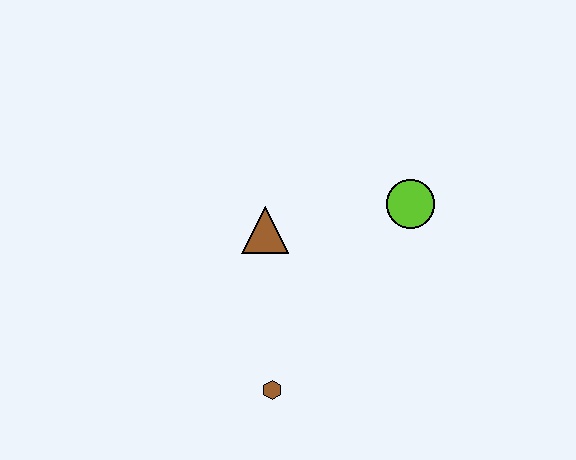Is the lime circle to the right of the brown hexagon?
Yes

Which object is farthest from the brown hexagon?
The lime circle is farthest from the brown hexagon.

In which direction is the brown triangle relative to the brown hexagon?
The brown triangle is above the brown hexagon.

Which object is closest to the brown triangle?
The lime circle is closest to the brown triangle.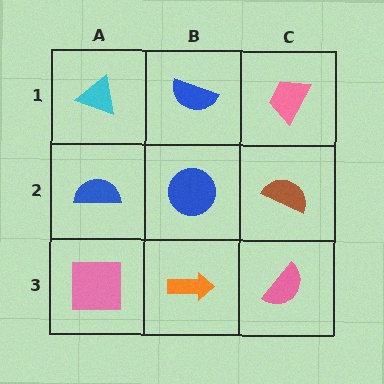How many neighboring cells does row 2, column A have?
3.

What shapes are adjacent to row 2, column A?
A cyan triangle (row 1, column A), a pink square (row 3, column A), a blue circle (row 2, column B).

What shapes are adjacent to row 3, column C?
A brown semicircle (row 2, column C), an orange arrow (row 3, column B).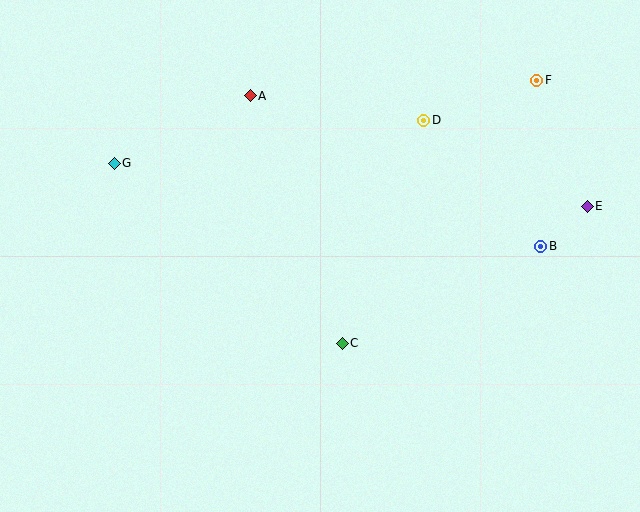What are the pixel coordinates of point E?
Point E is at (587, 206).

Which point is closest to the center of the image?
Point C at (342, 343) is closest to the center.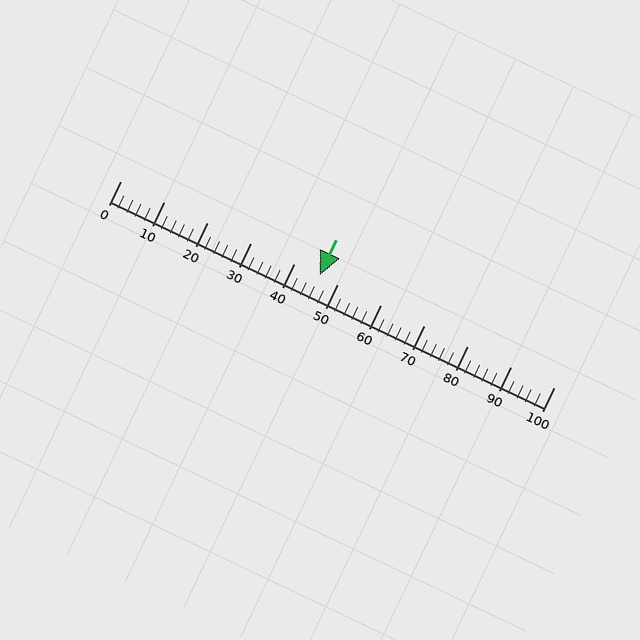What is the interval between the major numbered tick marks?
The major tick marks are spaced 10 units apart.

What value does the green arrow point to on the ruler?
The green arrow points to approximately 46.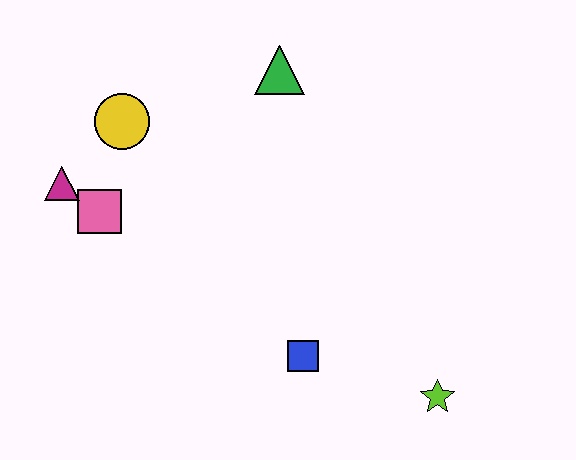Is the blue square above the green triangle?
No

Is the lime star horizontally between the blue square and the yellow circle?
No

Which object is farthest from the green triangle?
The lime star is farthest from the green triangle.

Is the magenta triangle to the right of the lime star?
No